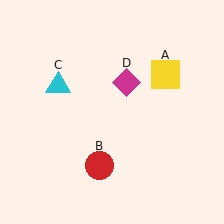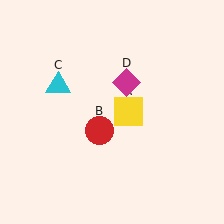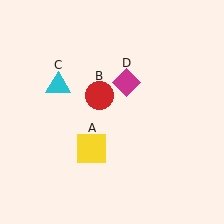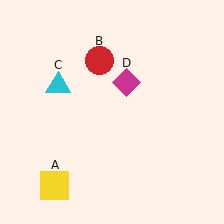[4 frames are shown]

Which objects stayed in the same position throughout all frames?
Cyan triangle (object C) and magenta diamond (object D) remained stationary.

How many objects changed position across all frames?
2 objects changed position: yellow square (object A), red circle (object B).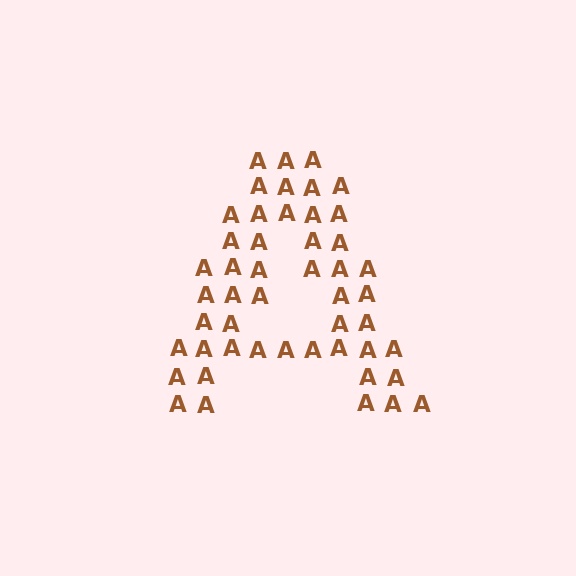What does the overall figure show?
The overall figure shows the letter A.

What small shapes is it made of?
It is made of small letter A's.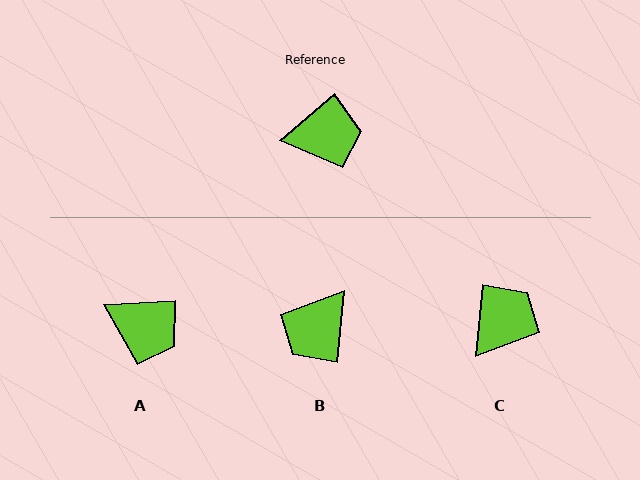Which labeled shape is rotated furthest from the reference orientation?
B, about 136 degrees away.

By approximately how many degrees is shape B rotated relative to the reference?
Approximately 136 degrees clockwise.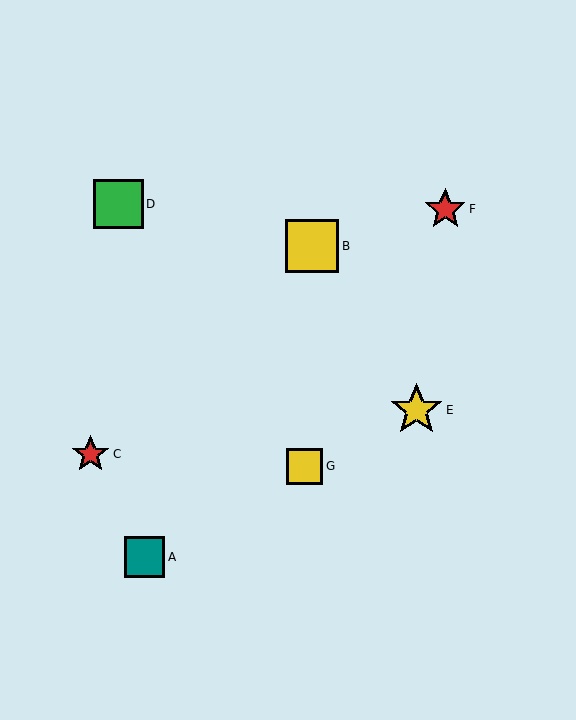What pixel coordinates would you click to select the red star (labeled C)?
Click at (91, 454) to select the red star C.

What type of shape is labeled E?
Shape E is a yellow star.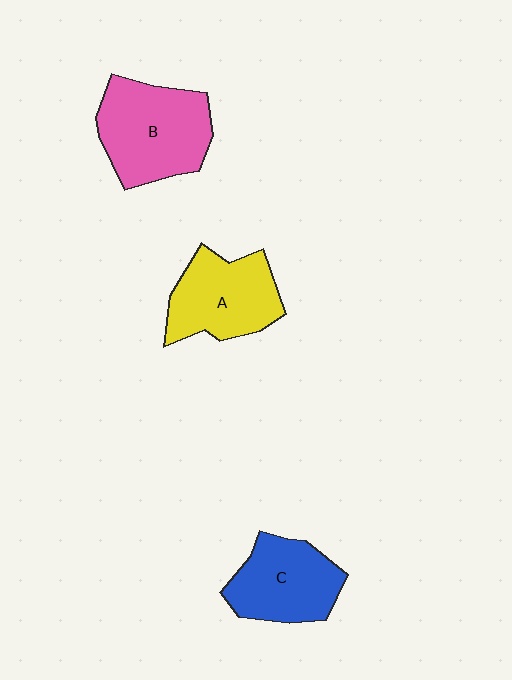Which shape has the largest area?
Shape B (pink).